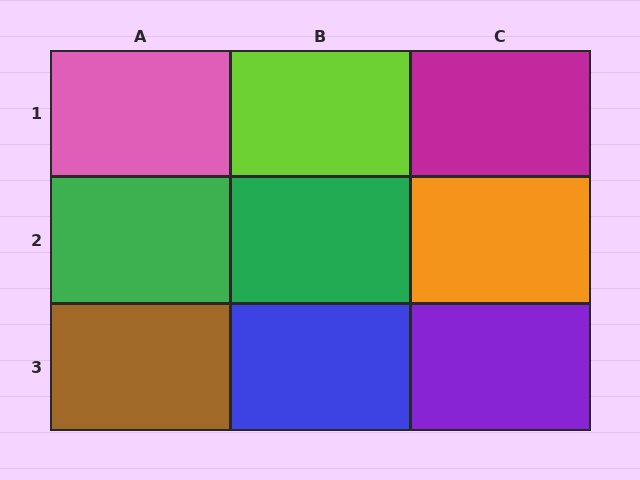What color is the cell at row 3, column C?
Purple.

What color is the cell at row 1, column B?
Lime.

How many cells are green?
2 cells are green.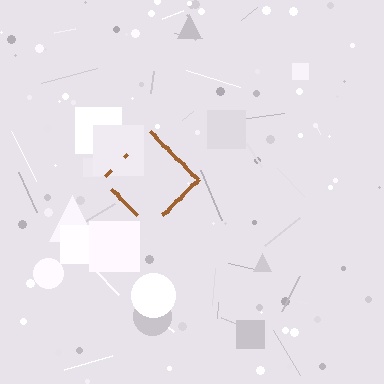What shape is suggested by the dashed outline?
The dashed outline suggests a diamond.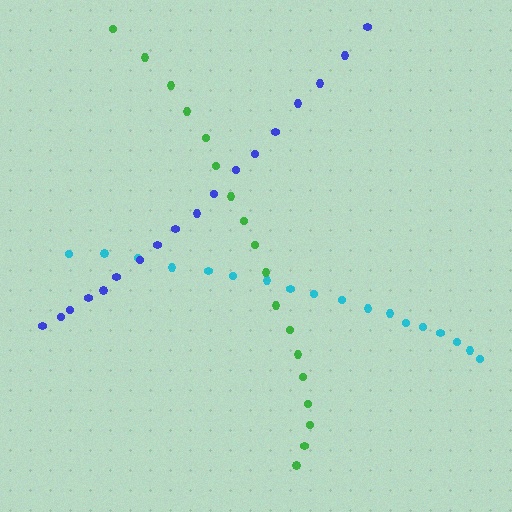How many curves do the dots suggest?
There are 3 distinct paths.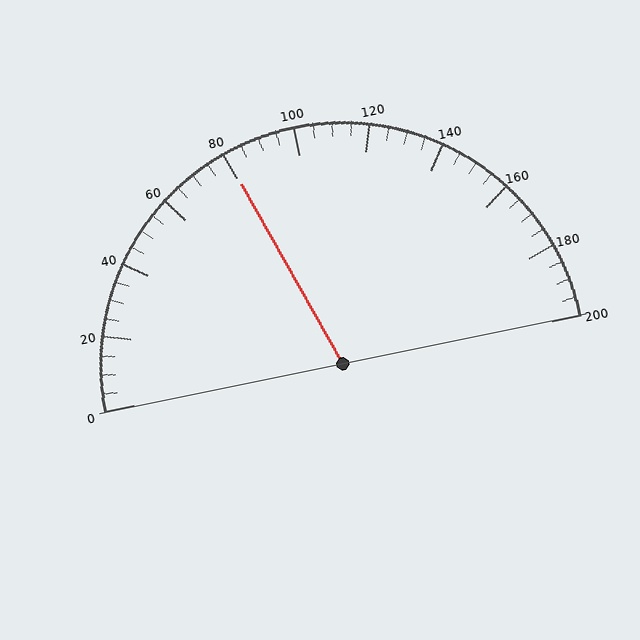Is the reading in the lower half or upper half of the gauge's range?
The reading is in the lower half of the range (0 to 200).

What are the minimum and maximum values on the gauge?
The gauge ranges from 0 to 200.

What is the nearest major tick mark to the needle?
The nearest major tick mark is 80.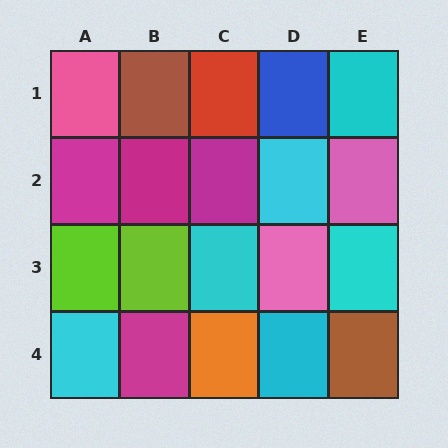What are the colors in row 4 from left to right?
Cyan, magenta, orange, cyan, brown.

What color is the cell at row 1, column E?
Cyan.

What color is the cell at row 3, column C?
Cyan.